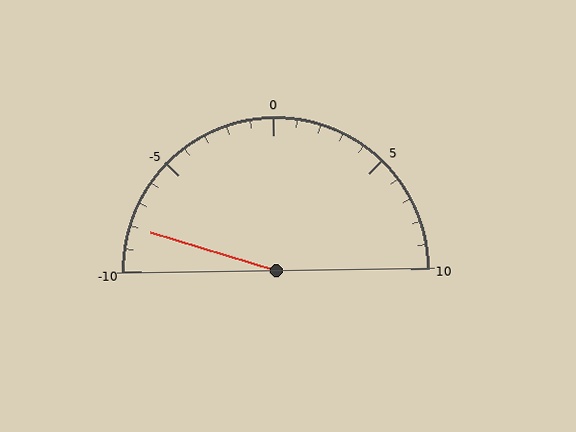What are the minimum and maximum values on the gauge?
The gauge ranges from -10 to 10.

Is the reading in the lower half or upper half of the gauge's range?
The reading is in the lower half of the range (-10 to 10).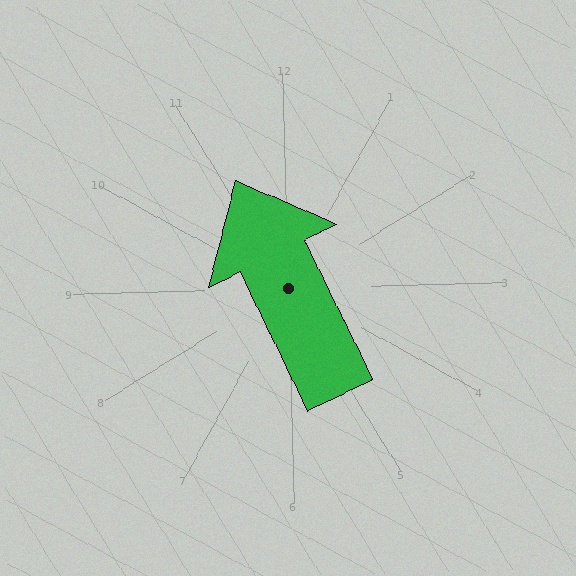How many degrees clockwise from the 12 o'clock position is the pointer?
Approximately 335 degrees.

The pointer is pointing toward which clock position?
Roughly 11 o'clock.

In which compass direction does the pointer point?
Northwest.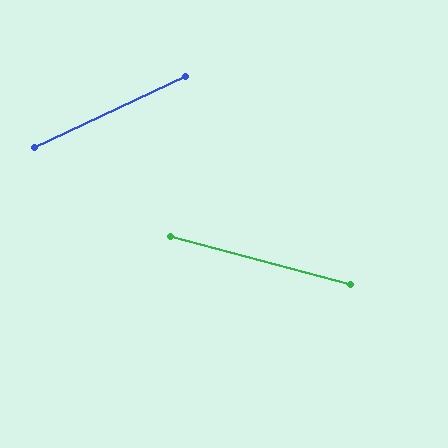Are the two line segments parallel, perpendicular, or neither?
Neither parallel nor perpendicular — they differ by about 40°.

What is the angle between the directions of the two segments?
Approximately 40 degrees.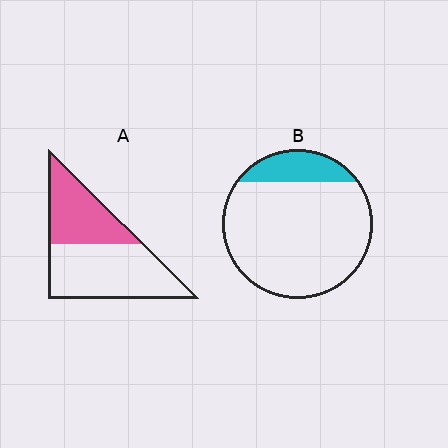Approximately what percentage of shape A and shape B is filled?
A is approximately 40% and B is approximately 15%.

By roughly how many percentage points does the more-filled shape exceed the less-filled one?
By roughly 25 percentage points (A over B).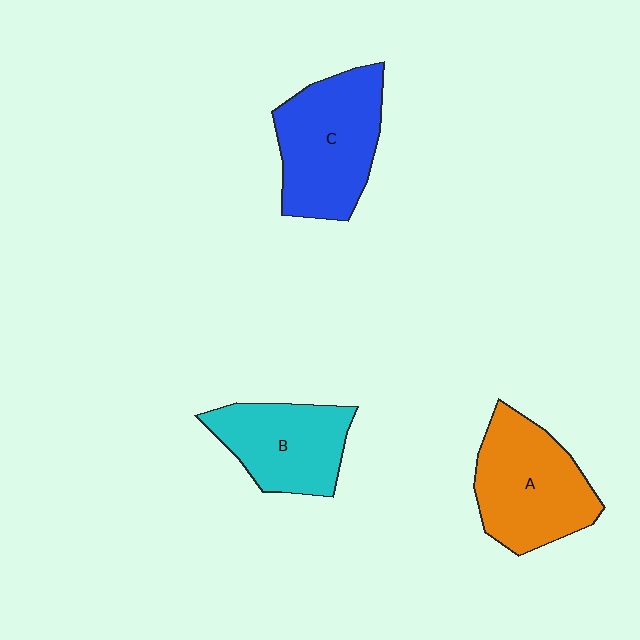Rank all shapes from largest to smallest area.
From largest to smallest: C (blue), A (orange), B (cyan).